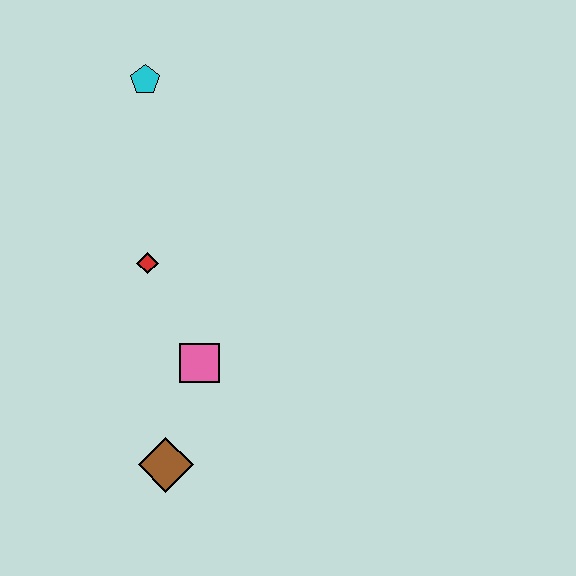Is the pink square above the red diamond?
No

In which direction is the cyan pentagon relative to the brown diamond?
The cyan pentagon is above the brown diamond.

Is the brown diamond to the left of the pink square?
Yes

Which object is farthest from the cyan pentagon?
The brown diamond is farthest from the cyan pentagon.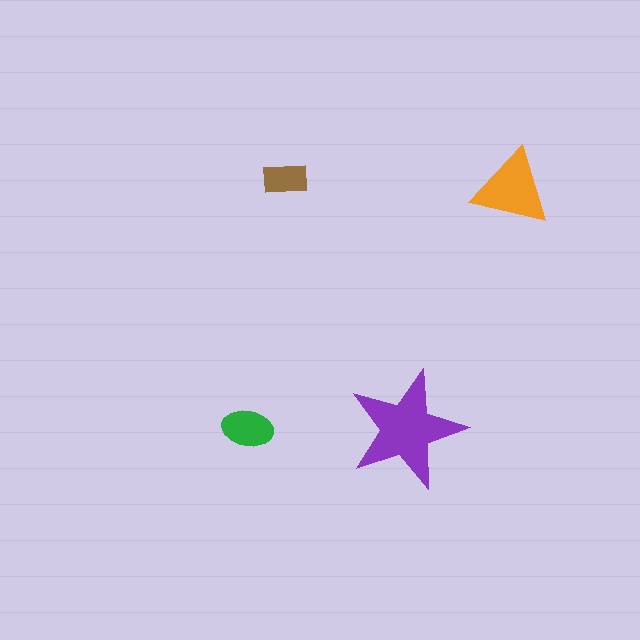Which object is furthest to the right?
The orange triangle is rightmost.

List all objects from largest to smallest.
The purple star, the orange triangle, the green ellipse, the brown rectangle.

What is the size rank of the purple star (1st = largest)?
1st.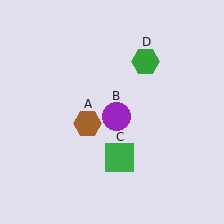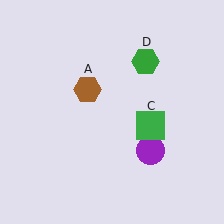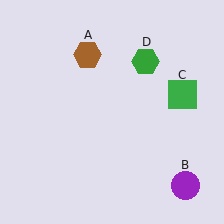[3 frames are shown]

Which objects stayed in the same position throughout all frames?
Green hexagon (object D) remained stationary.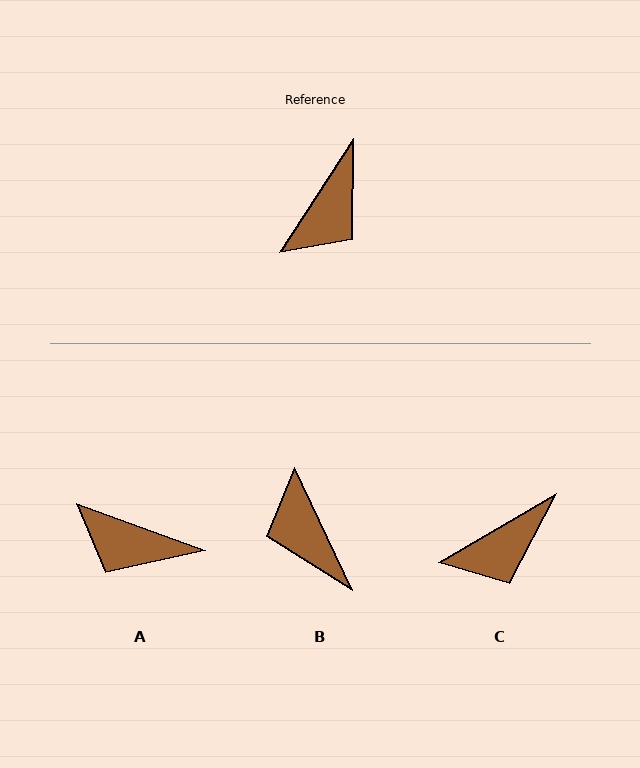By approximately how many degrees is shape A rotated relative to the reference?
Approximately 77 degrees clockwise.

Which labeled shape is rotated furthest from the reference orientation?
B, about 121 degrees away.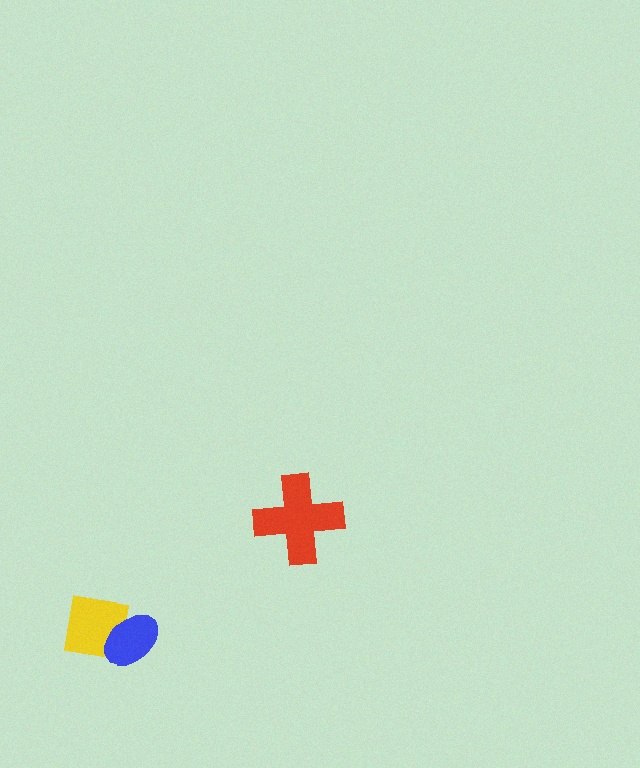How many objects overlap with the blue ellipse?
1 object overlaps with the blue ellipse.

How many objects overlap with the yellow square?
1 object overlaps with the yellow square.